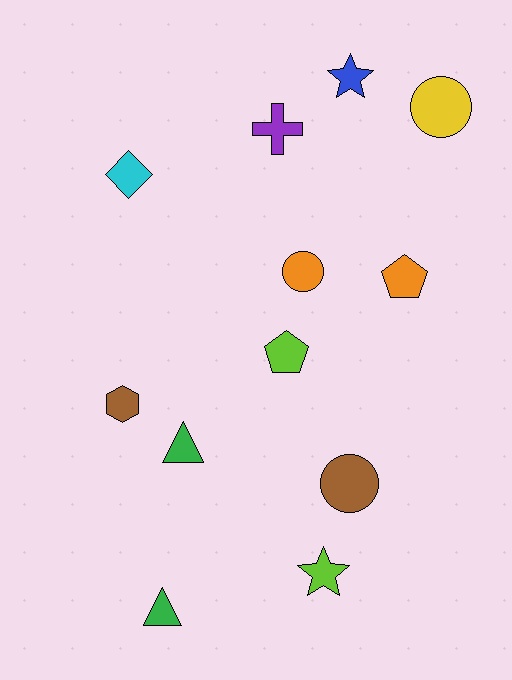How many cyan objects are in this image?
There is 1 cyan object.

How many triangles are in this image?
There are 2 triangles.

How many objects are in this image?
There are 12 objects.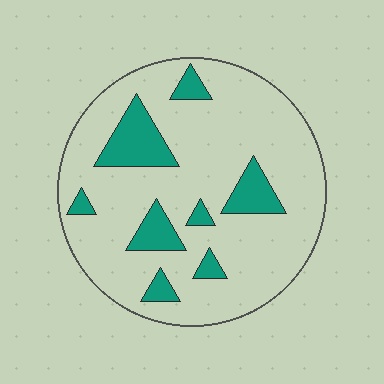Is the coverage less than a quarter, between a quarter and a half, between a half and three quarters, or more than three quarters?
Less than a quarter.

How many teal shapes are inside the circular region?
8.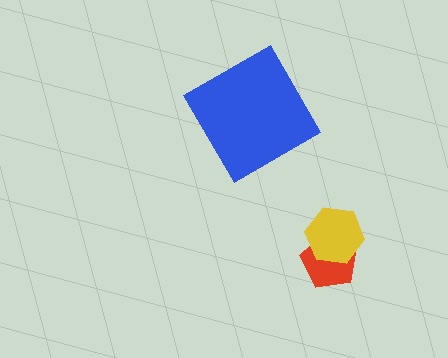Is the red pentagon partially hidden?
Yes, it is partially covered by another shape.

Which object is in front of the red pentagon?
The yellow hexagon is in front of the red pentagon.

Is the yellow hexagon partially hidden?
No, no other shape covers it.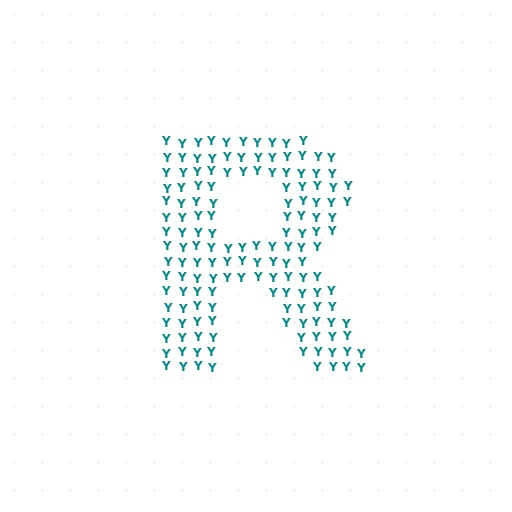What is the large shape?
The large shape is the letter R.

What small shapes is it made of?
It is made of small letter Y's.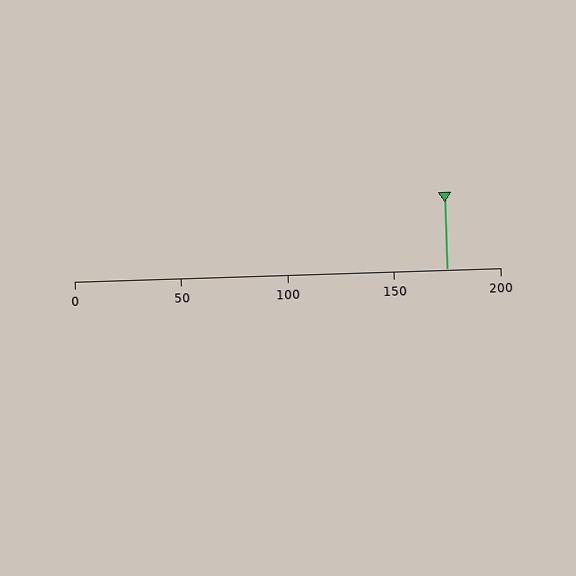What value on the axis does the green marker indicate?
The marker indicates approximately 175.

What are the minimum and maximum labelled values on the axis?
The axis runs from 0 to 200.